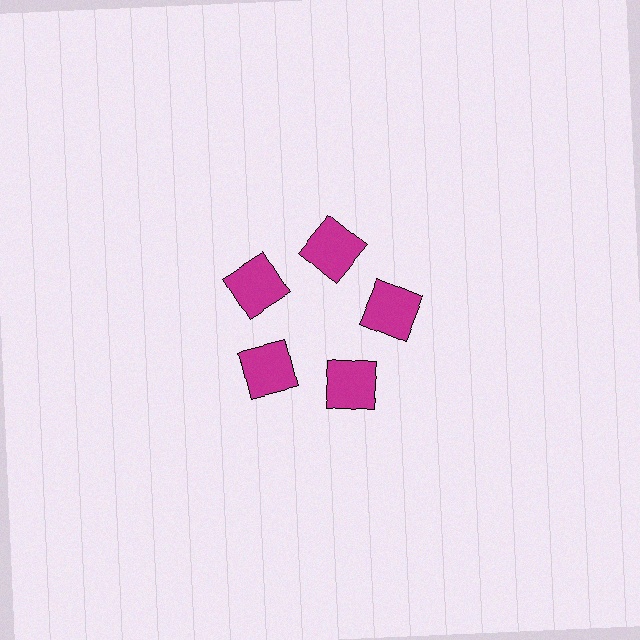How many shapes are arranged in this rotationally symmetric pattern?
There are 5 shapes, arranged in 5 groups of 1.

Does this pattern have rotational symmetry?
Yes, this pattern has 5-fold rotational symmetry. It looks the same after rotating 72 degrees around the center.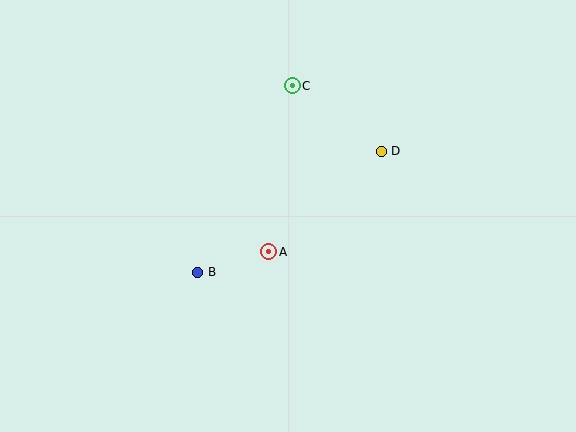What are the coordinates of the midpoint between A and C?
The midpoint between A and C is at (281, 169).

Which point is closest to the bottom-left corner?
Point B is closest to the bottom-left corner.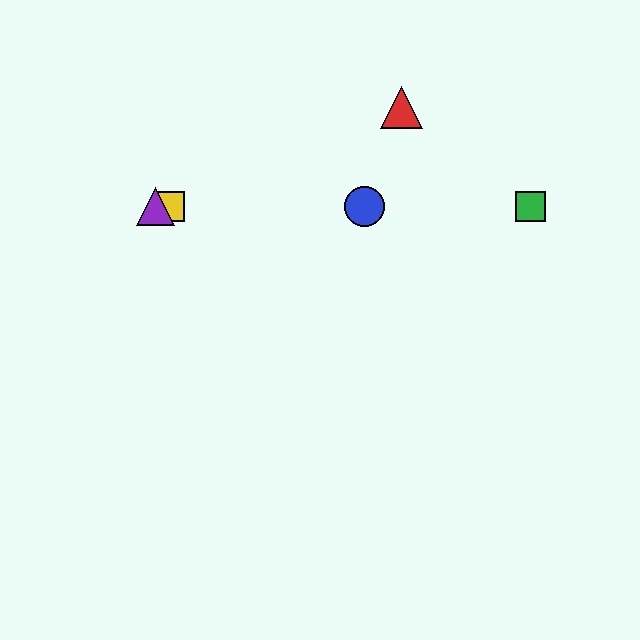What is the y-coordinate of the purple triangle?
The purple triangle is at y≈206.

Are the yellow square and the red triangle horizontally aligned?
No, the yellow square is at y≈206 and the red triangle is at y≈107.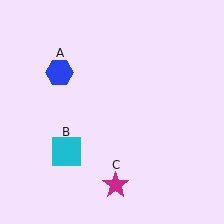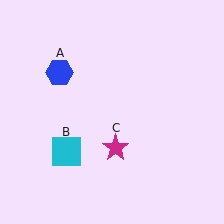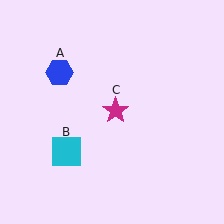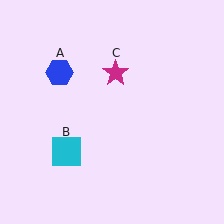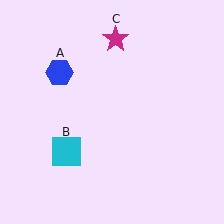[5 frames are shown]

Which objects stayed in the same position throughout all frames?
Blue hexagon (object A) and cyan square (object B) remained stationary.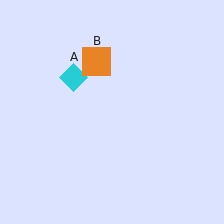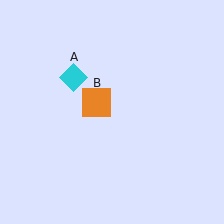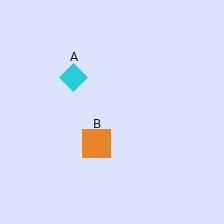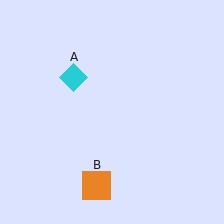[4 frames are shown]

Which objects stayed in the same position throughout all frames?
Cyan diamond (object A) remained stationary.